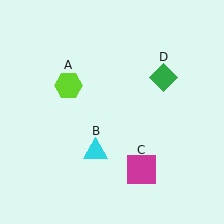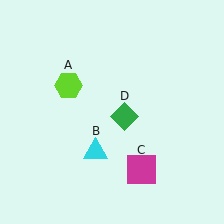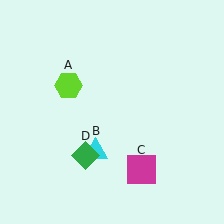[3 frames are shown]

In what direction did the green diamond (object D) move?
The green diamond (object D) moved down and to the left.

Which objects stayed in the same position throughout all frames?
Lime hexagon (object A) and cyan triangle (object B) and magenta square (object C) remained stationary.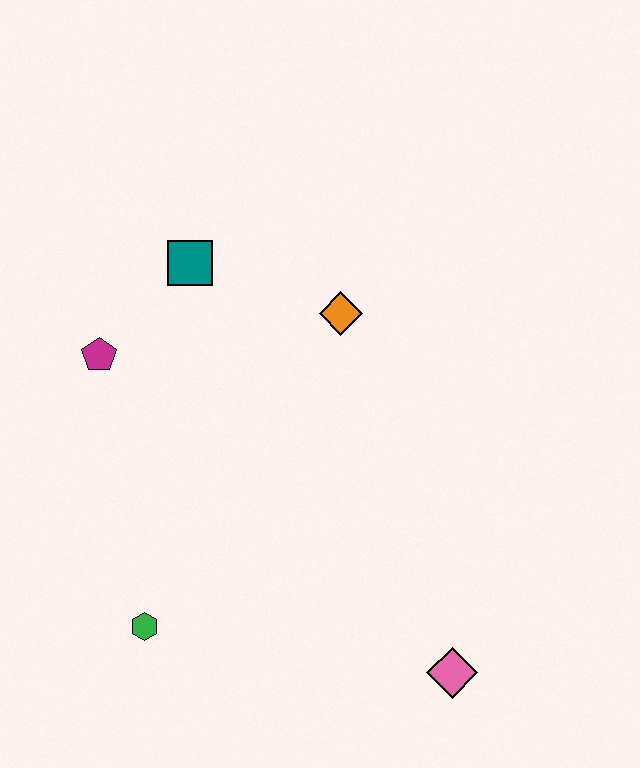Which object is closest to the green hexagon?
The magenta pentagon is closest to the green hexagon.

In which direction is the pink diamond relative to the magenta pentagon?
The pink diamond is to the right of the magenta pentagon.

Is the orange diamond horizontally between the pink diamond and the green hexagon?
Yes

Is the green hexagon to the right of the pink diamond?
No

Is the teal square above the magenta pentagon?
Yes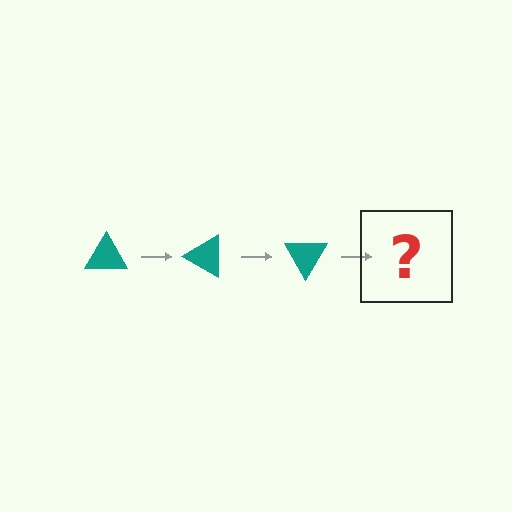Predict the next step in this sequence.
The next step is a teal triangle rotated 90 degrees.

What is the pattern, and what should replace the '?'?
The pattern is that the triangle rotates 30 degrees each step. The '?' should be a teal triangle rotated 90 degrees.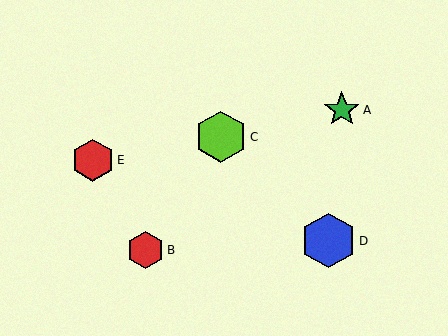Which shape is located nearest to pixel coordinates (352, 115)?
The green star (labeled A) at (342, 110) is nearest to that location.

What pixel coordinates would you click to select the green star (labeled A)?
Click at (342, 110) to select the green star A.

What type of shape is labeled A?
Shape A is a green star.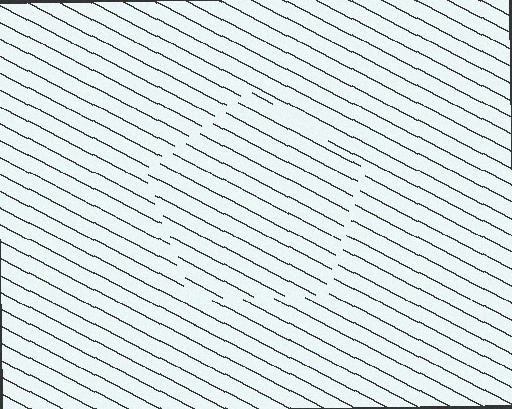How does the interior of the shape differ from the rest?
The interior of the shape contains the same grating, shifted by half a period — the contour is defined by the phase discontinuity where line-ends from the inner and outer gratings abut.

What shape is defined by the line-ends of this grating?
An illusory pentagon. The interior of the shape contains the same grating, shifted by half a period — the contour is defined by the phase discontinuity where line-ends from the inner and outer gratings abut.